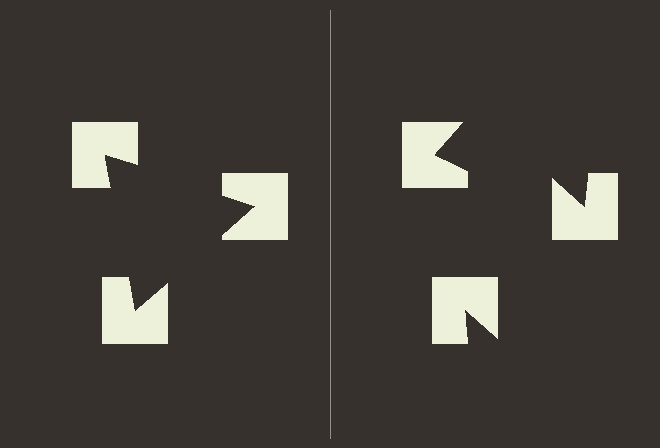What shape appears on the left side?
An illusory triangle.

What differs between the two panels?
The notched squares are positioned identically on both sides; only the wedge orientations differ. On the left they align to a triangle; on the right they are misaligned.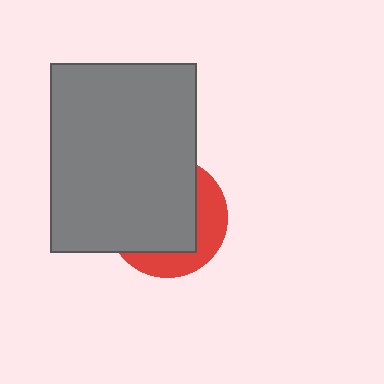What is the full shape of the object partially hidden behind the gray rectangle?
The partially hidden object is a red circle.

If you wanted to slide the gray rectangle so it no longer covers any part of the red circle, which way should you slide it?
Slide it toward the upper-left — that is the most direct way to separate the two shapes.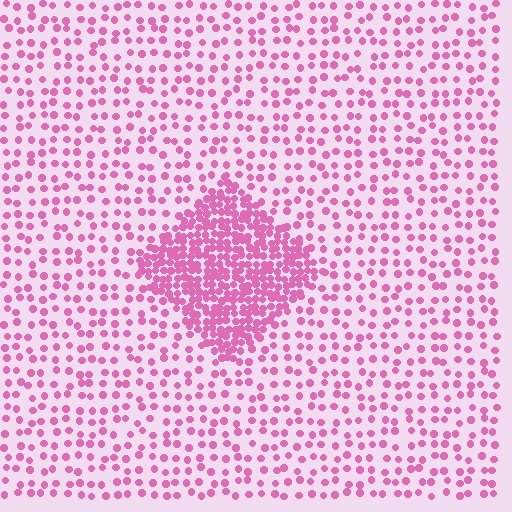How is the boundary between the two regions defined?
The boundary is defined by a change in element density (approximately 2.9x ratio). All elements are the same color, size, and shape.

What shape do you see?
I see a diamond.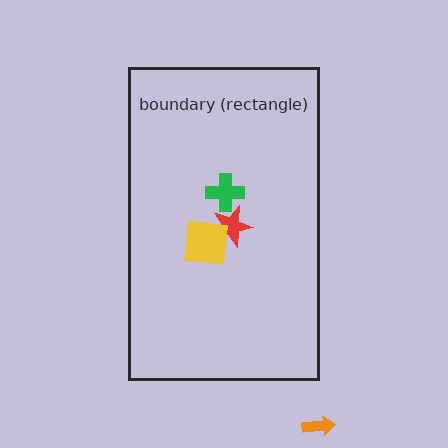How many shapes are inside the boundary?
3 inside, 1 outside.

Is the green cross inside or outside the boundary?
Inside.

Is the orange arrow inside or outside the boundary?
Outside.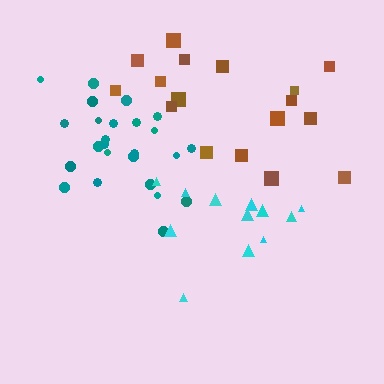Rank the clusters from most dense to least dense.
teal, cyan, brown.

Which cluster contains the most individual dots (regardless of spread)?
Teal (25).